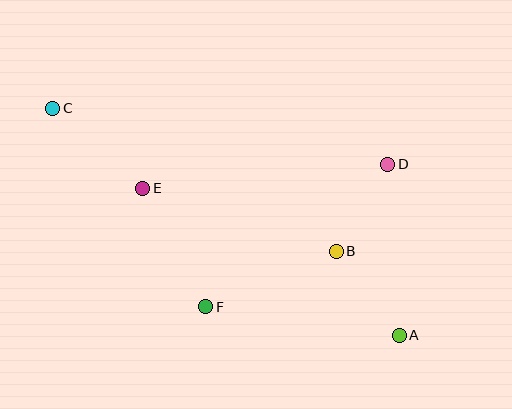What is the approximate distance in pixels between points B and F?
The distance between B and F is approximately 142 pixels.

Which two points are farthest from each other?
Points A and C are farthest from each other.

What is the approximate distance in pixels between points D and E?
The distance between D and E is approximately 246 pixels.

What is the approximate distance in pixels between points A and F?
The distance between A and F is approximately 196 pixels.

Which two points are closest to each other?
Points B and D are closest to each other.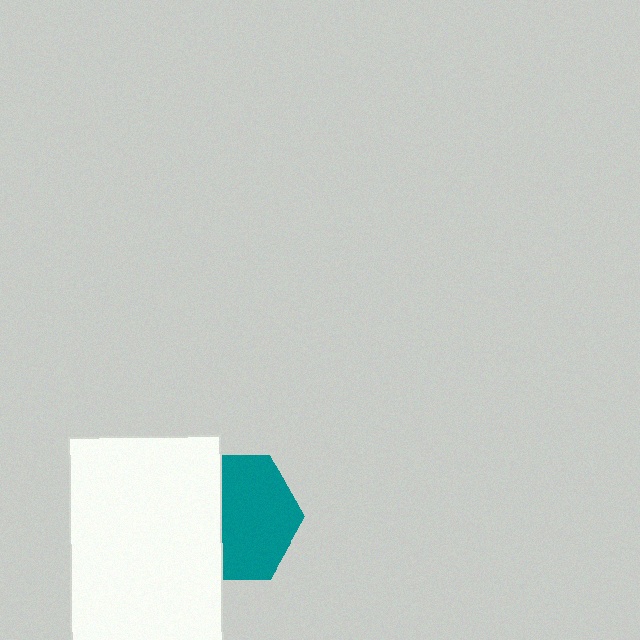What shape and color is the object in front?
The object in front is a white rectangle.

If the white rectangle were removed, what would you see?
You would see the complete teal hexagon.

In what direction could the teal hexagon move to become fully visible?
The teal hexagon could move right. That would shift it out from behind the white rectangle entirely.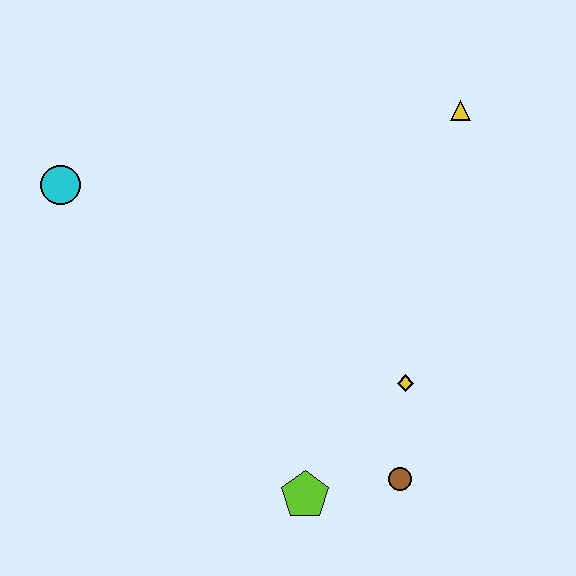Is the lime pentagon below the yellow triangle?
Yes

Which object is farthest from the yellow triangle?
The lime pentagon is farthest from the yellow triangle.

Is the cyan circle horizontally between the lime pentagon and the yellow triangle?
No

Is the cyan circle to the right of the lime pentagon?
No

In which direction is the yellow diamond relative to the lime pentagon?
The yellow diamond is above the lime pentagon.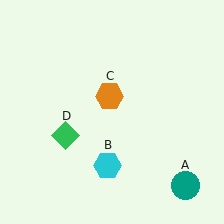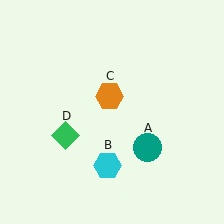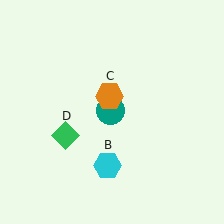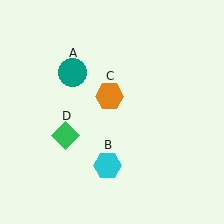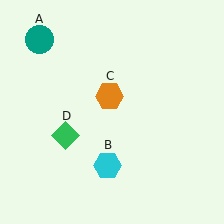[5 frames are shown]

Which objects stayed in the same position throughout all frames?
Cyan hexagon (object B) and orange hexagon (object C) and green diamond (object D) remained stationary.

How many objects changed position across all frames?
1 object changed position: teal circle (object A).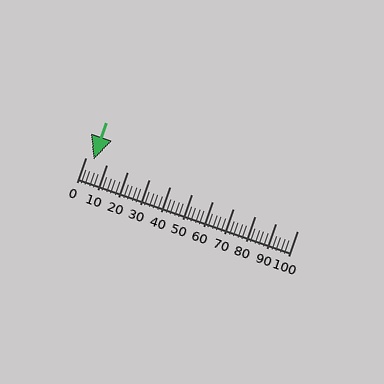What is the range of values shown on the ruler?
The ruler shows values from 0 to 100.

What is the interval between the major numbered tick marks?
The major tick marks are spaced 10 units apart.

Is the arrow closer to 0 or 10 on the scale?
The arrow is closer to 0.